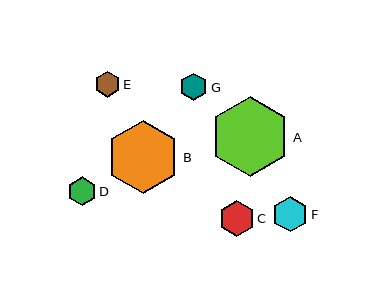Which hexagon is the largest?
Hexagon A is the largest with a size of approximately 79 pixels.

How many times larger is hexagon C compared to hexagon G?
Hexagon C is approximately 1.3 times the size of hexagon G.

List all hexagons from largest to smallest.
From largest to smallest: A, B, C, F, D, G, E.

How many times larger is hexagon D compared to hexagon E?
Hexagon D is approximately 1.1 times the size of hexagon E.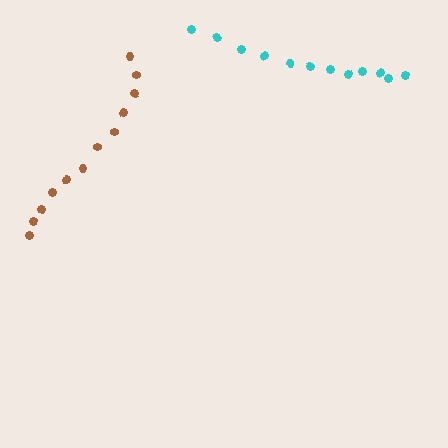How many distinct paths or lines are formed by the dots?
There are 2 distinct paths.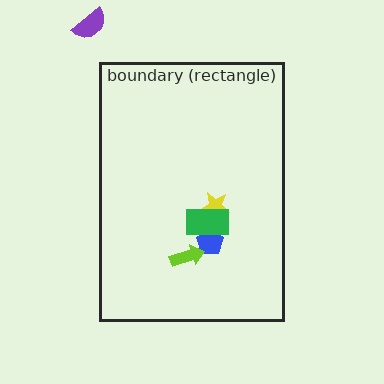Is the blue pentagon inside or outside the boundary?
Inside.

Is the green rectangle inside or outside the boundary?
Inside.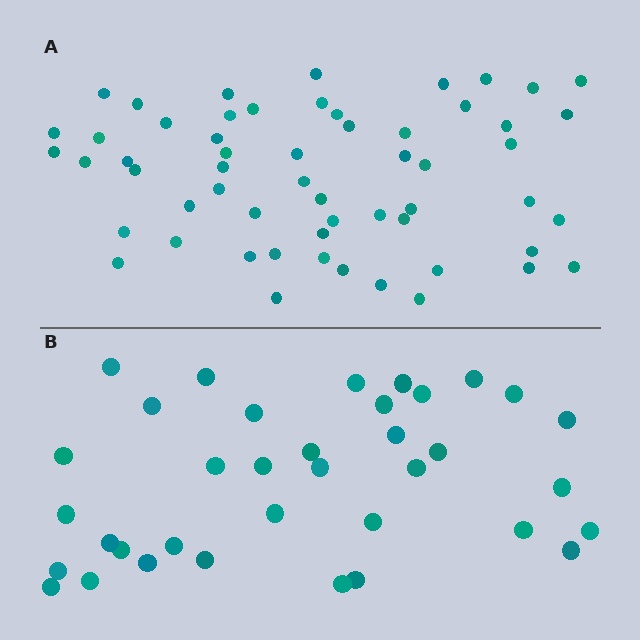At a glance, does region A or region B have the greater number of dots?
Region A (the top region) has more dots.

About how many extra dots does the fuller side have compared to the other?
Region A has approximately 20 more dots than region B.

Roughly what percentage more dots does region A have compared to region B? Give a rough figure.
About 60% more.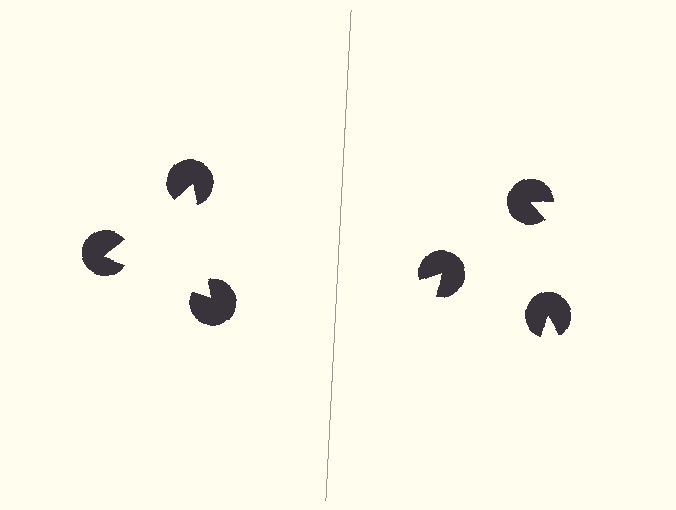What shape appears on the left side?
An illusory triangle.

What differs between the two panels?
The pac-man discs are positioned identically on both sides; only the wedge orientations differ. On the left they align to a triangle; on the right they are misaligned.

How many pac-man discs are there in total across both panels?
6 — 3 on each side.